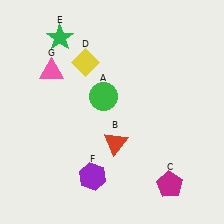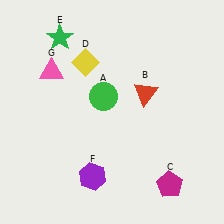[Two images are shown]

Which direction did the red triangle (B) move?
The red triangle (B) moved up.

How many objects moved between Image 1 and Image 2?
1 object moved between the two images.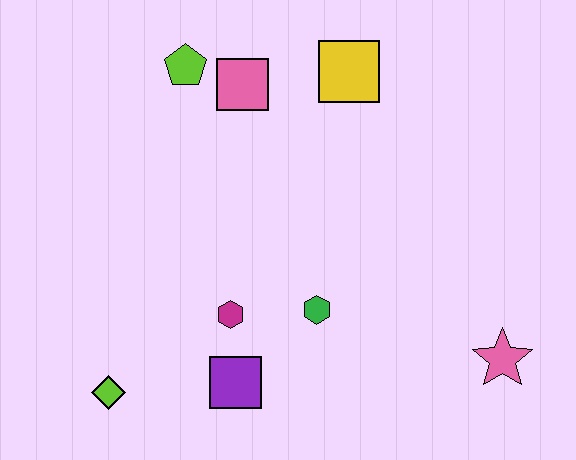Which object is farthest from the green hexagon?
The lime pentagon is farthest from the green hexagon.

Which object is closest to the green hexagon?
The magenta hexagon is closest to the green hexagon.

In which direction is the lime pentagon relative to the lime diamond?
The lime pentagon is above the lime diamond.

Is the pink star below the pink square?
Yes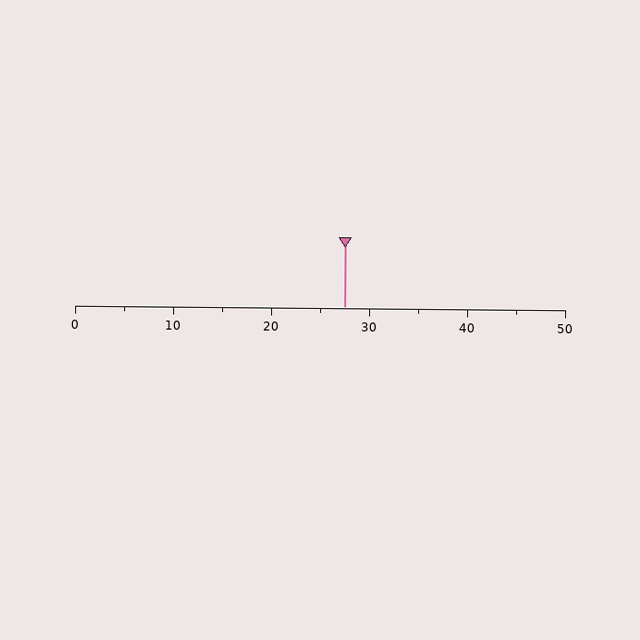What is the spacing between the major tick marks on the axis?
The major ticks are spaced 10 apart.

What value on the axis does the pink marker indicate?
The marker indicates approximately 27.5.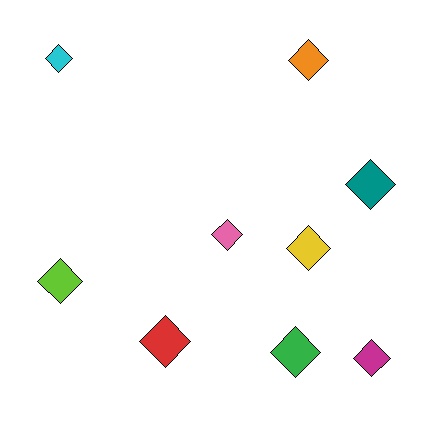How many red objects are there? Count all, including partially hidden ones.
There is 1 red object.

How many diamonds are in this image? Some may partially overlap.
There are 9 diamonds.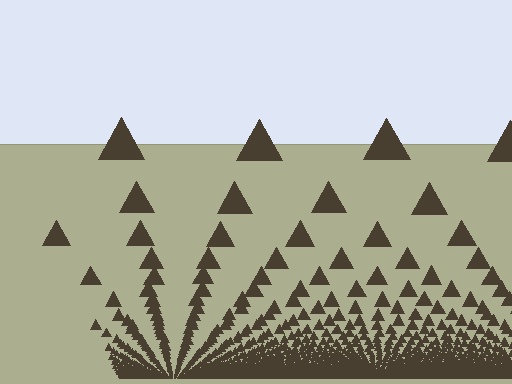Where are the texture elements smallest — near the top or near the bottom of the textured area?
Near the bottom.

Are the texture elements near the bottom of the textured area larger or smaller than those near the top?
Smaller. The gradient is inverted — elements near the bottom are smaller and denser.